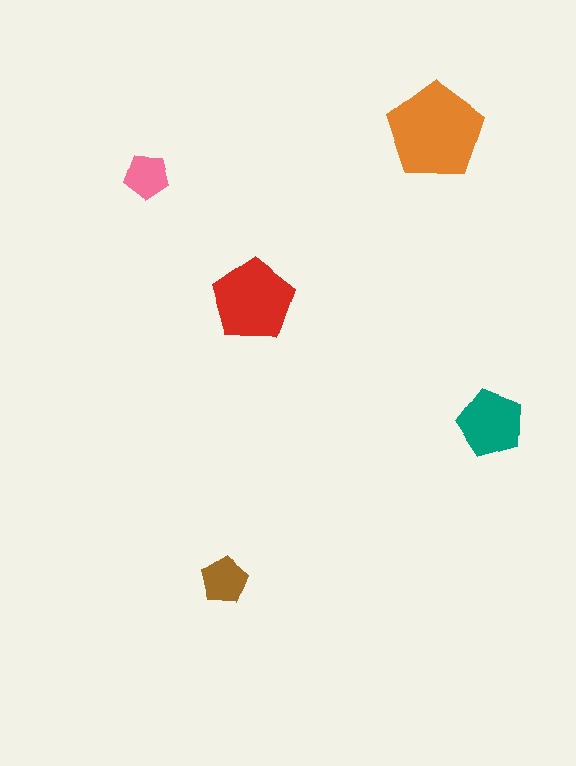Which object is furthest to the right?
The teal pentagon is rightmost.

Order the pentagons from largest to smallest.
the orange one, the red one, the teal one, the brown one, the pink one.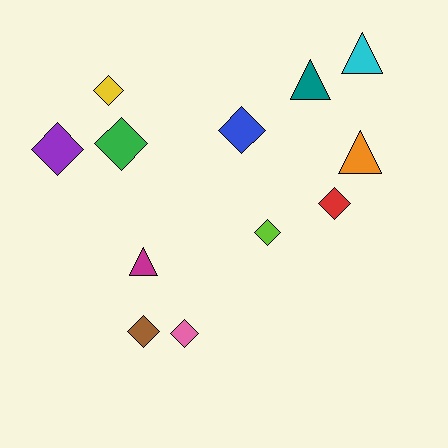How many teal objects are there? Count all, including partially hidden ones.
There is 1 teal object.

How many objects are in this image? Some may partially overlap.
There are 12 objects.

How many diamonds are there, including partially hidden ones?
There are 8 diamonds.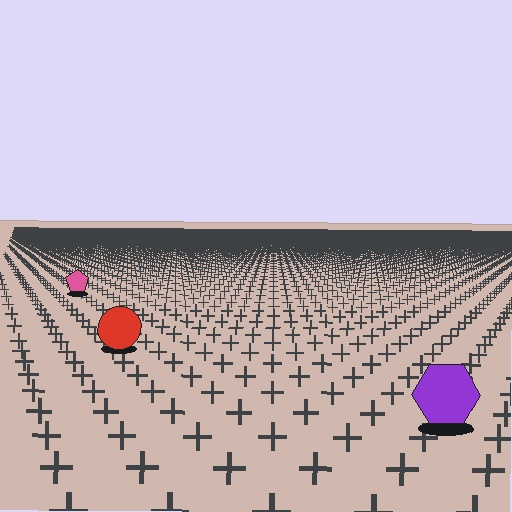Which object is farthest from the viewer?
The pink pentagon is farthest from the viewer. It appears smaller and the ground texture around it is denser.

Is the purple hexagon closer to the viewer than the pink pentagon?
Yes. The purple hexagon is closer — you can tell from the texture gradient: the ground texture is coarser near it.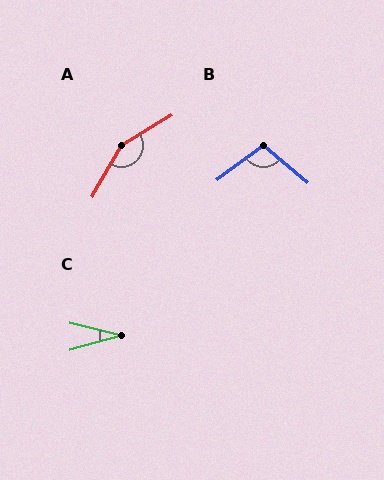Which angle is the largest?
A, at approximately 151 degrees.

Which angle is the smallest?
C, at approximately 30 degrees.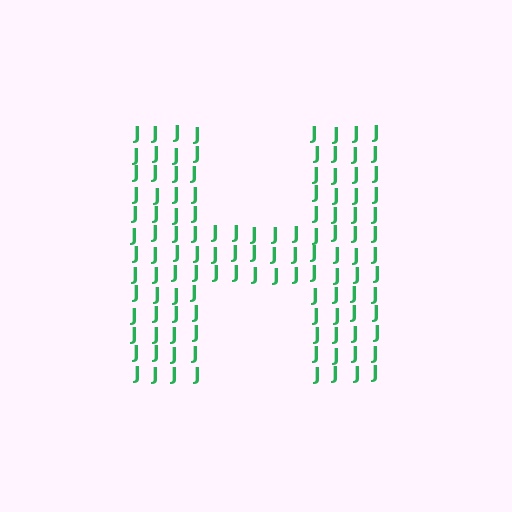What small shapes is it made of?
It is made of small letter J's.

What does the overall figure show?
The overall figure shows the letter H.